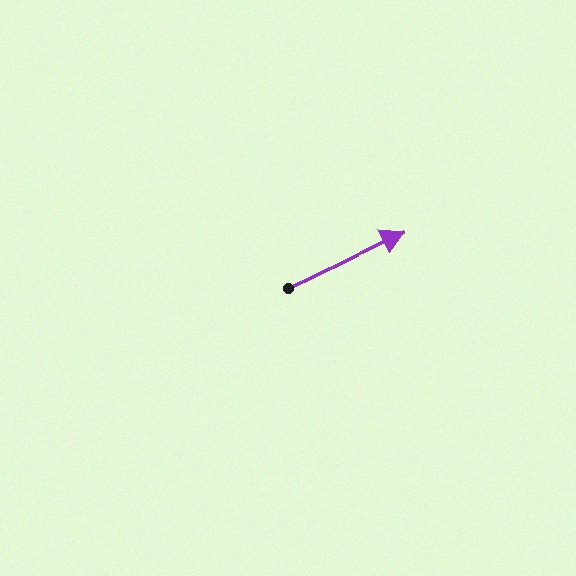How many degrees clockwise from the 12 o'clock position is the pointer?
Approximately 64 degrees.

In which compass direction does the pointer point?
Northeast.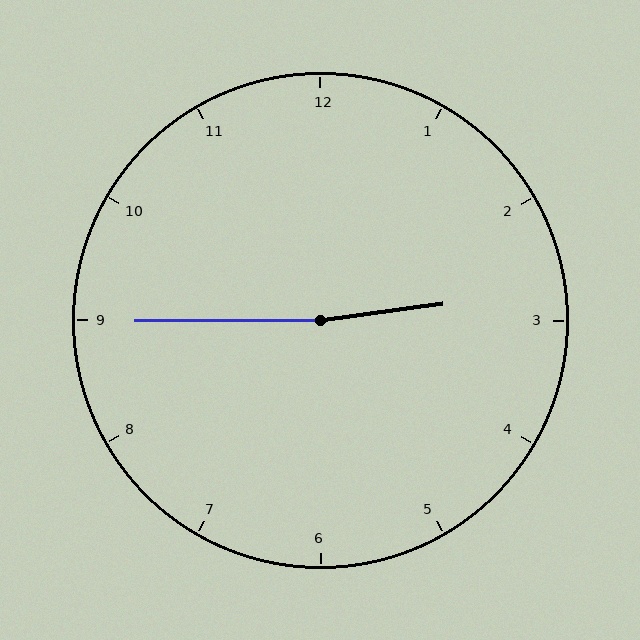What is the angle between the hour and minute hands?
Approximately 172 degrees.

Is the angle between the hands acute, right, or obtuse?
It is obtuse.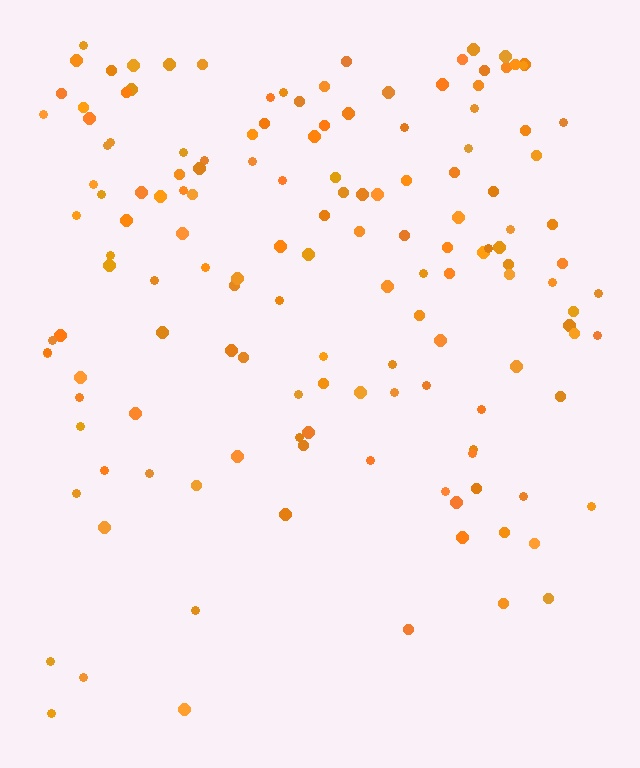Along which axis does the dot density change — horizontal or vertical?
Vertical.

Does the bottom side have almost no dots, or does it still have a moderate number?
Still a moderate number, just noticeably fewer than the top.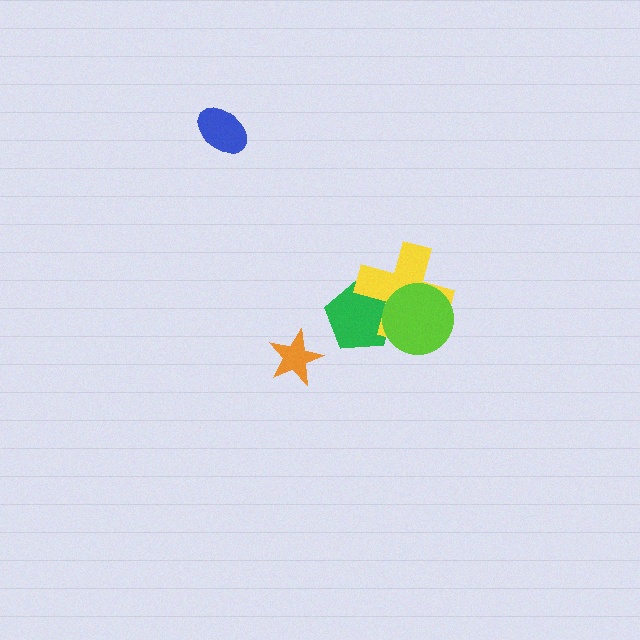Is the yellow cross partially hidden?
Yes, it is partially covered by another shape.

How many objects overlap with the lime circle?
2 objects overlap with the lime circle.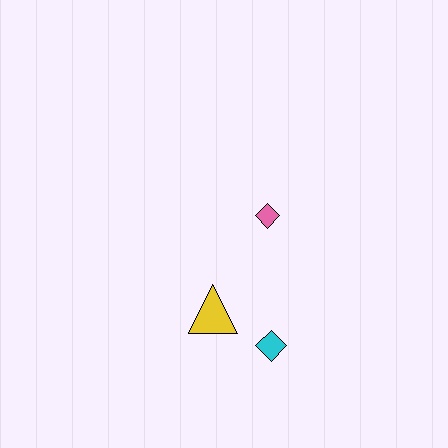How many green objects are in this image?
There are no green objects.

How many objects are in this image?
There are 3 objects.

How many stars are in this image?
There are no stars.